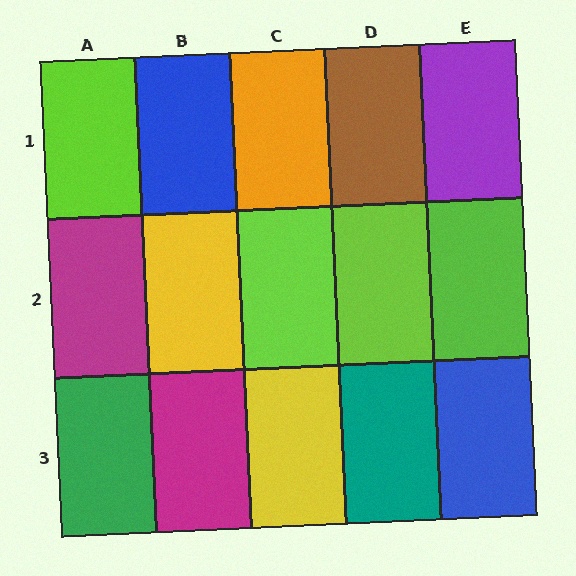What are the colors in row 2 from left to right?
Magenta, yellow, lime, lime, lime.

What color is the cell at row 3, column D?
Teal.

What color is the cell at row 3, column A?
Green.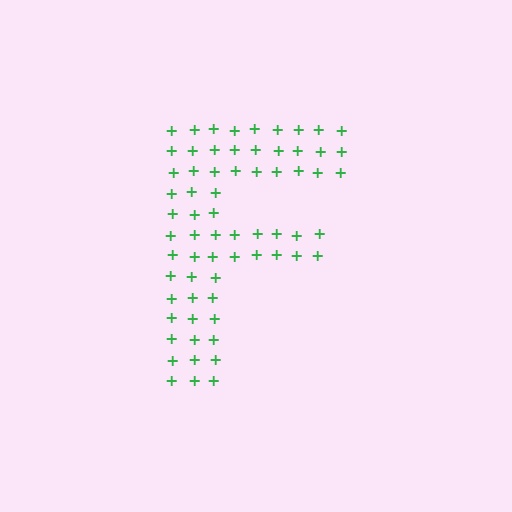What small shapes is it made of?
It is made of small plus signs.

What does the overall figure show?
The overall figure shows the letter F.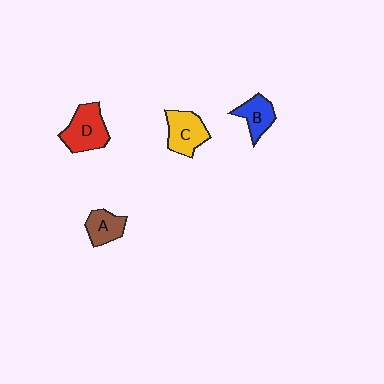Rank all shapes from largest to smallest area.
From largest to smallest: D (red), C (yellow), B (blue), A (brown).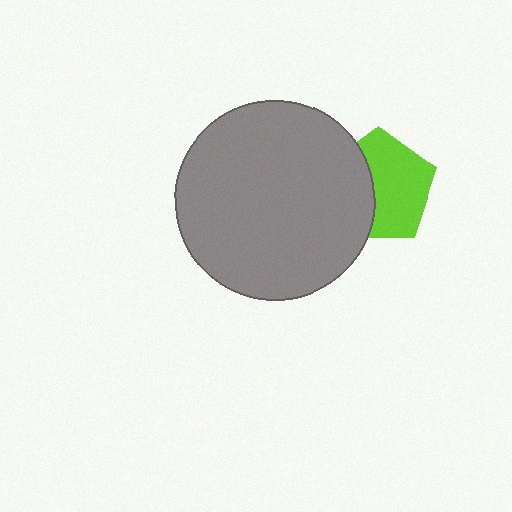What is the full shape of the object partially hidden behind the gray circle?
The partially hidden object is a lime pentagon.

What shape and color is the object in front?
The object in front is a gray circle.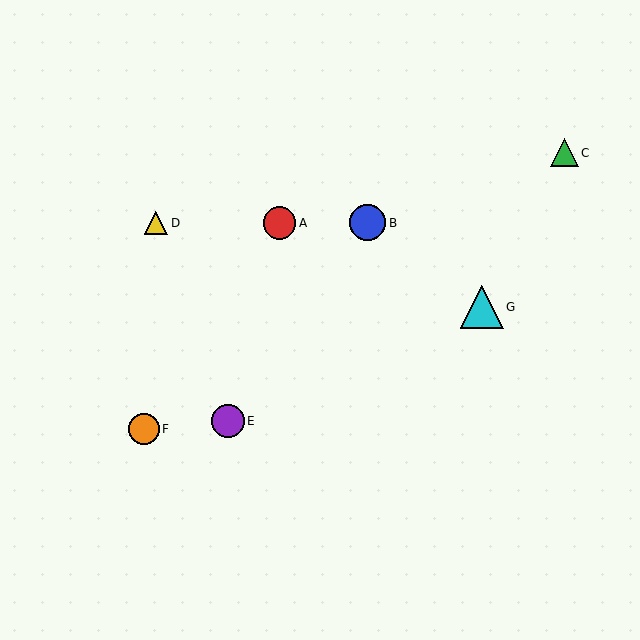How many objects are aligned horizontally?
3 objects (A, B, D) are aligned horizontally.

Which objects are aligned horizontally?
Objects A, B, D are aligned horizontally.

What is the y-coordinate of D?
Object D is at y≈223.